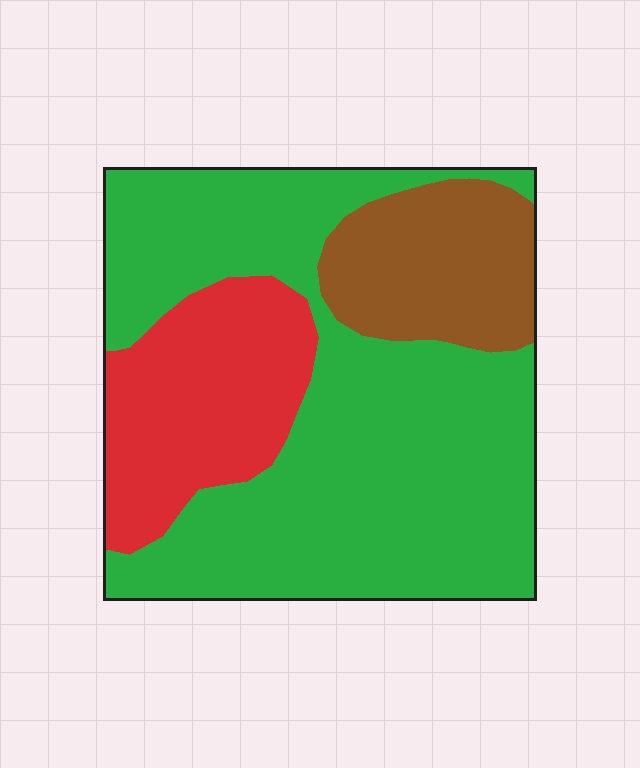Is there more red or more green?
Green.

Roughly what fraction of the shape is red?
Red covers about 20% of the shape.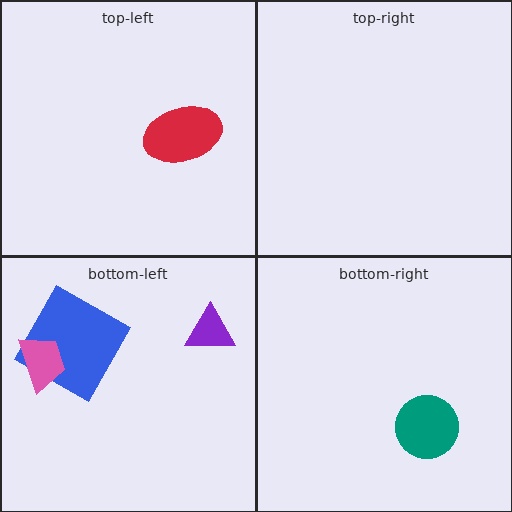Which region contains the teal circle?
The bottom-right region.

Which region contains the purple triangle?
The bottom-left region.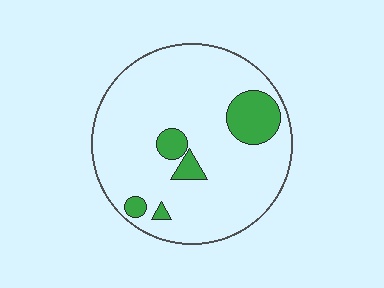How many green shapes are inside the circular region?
5.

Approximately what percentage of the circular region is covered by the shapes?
Approximately 15%.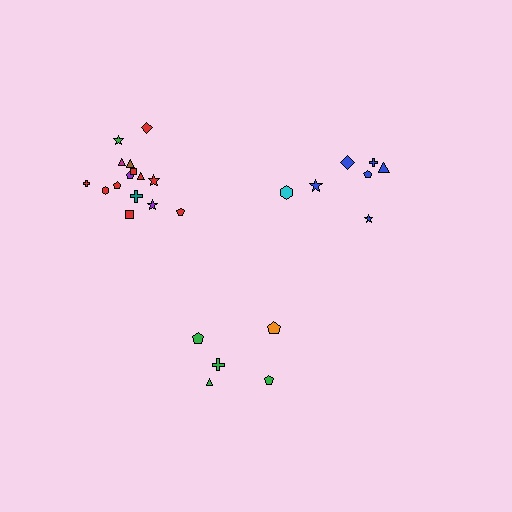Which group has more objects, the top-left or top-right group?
The top-left group.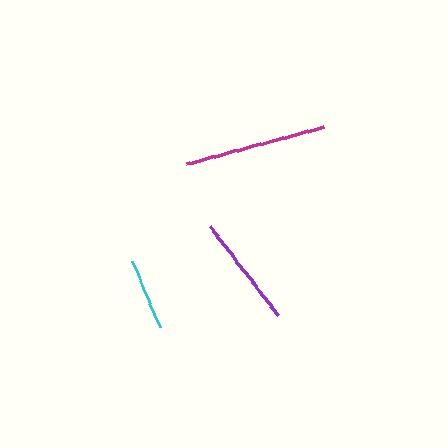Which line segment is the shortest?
The cyan line is the shortest at approximately 72 pixels.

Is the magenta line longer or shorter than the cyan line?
The magenta line is longer than the cyan line.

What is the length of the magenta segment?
The magenta segment is approximately 142 pixels long.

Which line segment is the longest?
The magenta line is the longest at approximately 142 pixels.